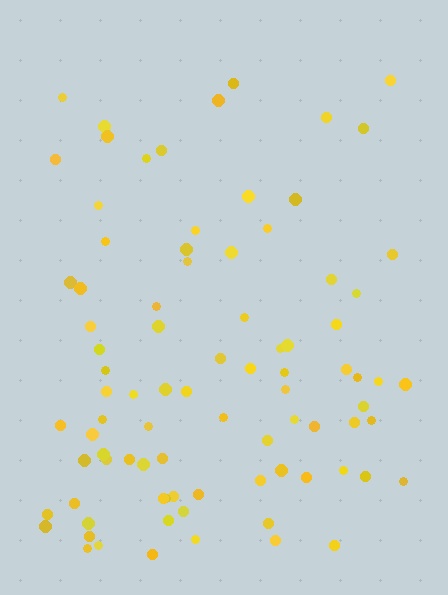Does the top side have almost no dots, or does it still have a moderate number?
Still a moderate number, just noticeably fewer than the bottom.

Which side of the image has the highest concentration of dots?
The bottom.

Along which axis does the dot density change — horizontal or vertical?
Vertical.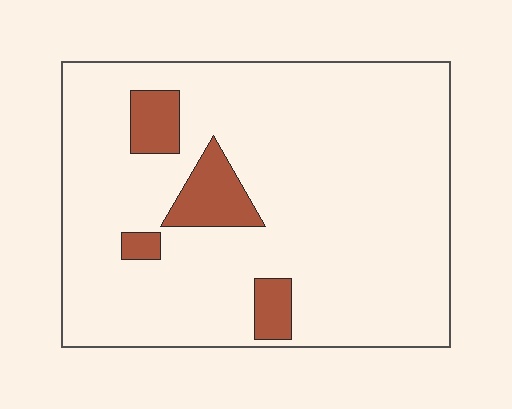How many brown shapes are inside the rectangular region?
4.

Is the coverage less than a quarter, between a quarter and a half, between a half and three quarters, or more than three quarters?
Less than a quarter.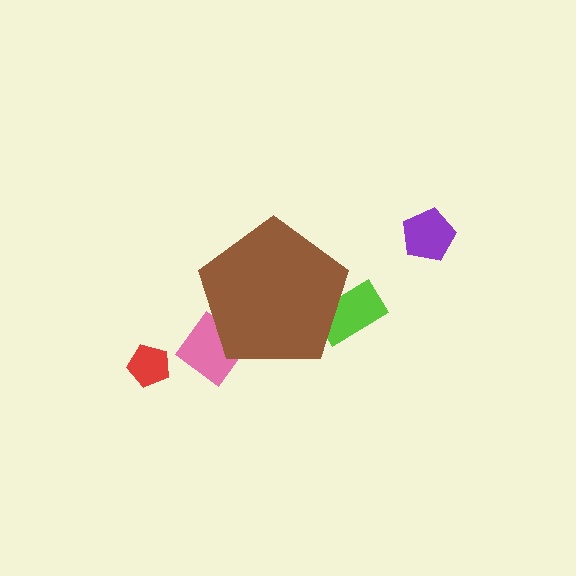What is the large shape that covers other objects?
A brown pentagon.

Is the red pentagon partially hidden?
No, the red pentagon is fully visible.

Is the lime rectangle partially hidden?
Yes, the lime rectangle is partially hidden behind the brown pentagon.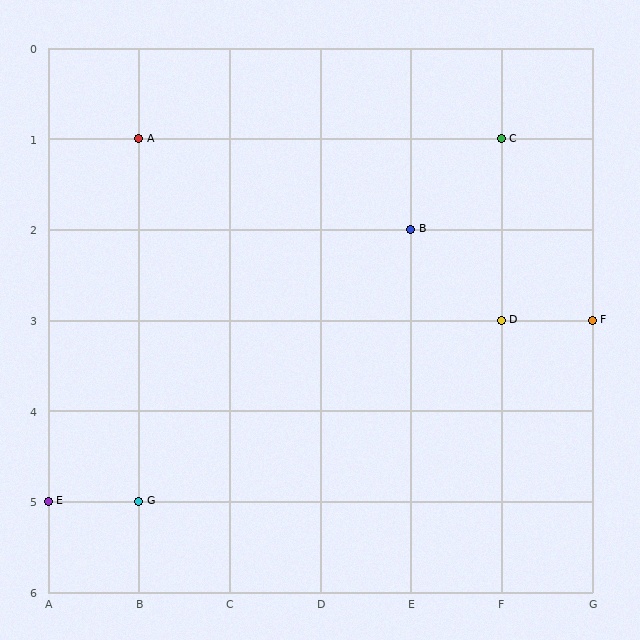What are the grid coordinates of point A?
Point A is at grid coordinates (B, 1).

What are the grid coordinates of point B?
Point B is at grid coordinates (E, 2).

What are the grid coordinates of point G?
Point G is at grid coordinates (B, 5).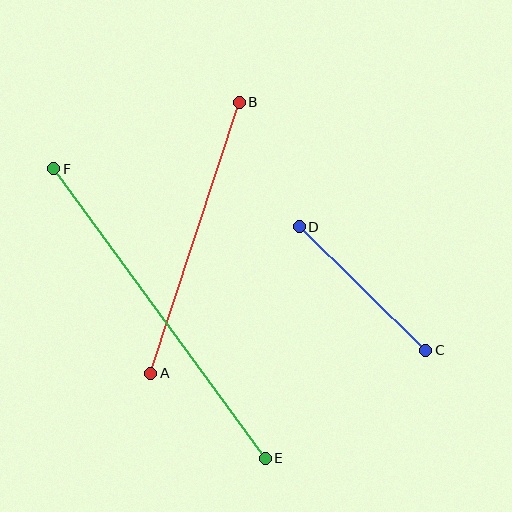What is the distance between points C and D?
The distance is approximately 177 pixels.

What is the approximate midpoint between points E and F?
The midpoint is at approximately (159, 314) pixels.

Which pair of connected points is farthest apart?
Points E and F are farthest apart.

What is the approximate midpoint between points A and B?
The midpoint is at approximately (195, 238) pixels.